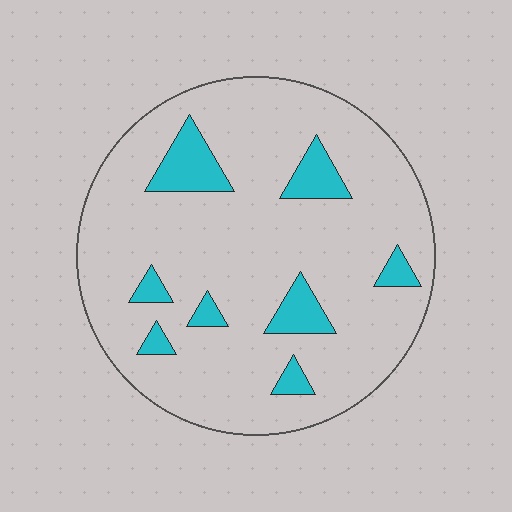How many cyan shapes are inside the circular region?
8.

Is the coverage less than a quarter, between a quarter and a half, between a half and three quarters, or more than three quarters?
Less than a quarter.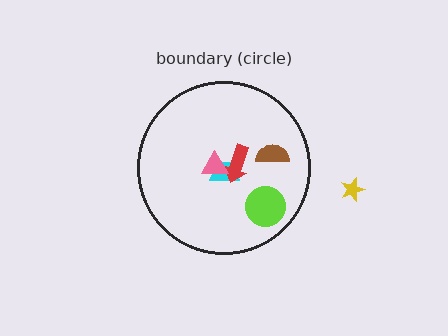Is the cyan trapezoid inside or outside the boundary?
Inside.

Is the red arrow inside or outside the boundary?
Inside.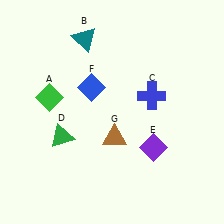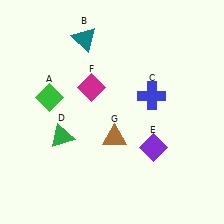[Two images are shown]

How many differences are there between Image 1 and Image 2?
There is 1 difference between the two images.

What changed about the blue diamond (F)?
In Image 1, F is blue. In Image 2, it changed to magenta.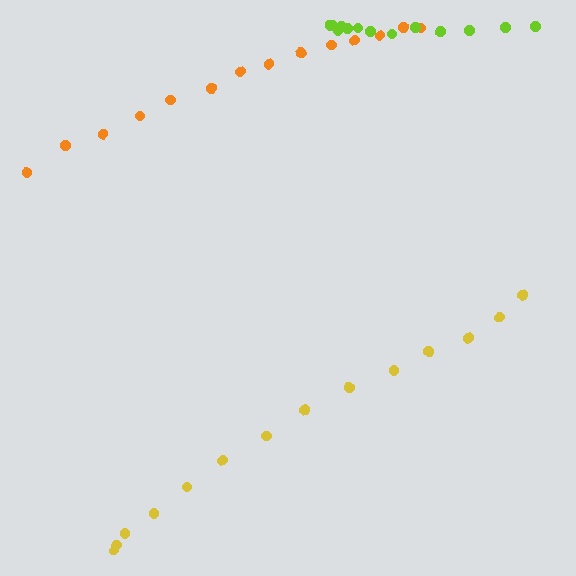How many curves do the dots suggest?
There are 3 distinct paths.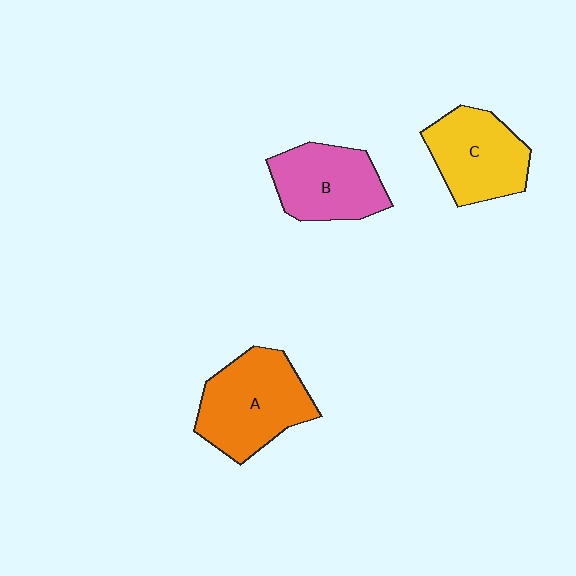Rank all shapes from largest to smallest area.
From largest to smallest: A (orange), C (yellow), B (pink).